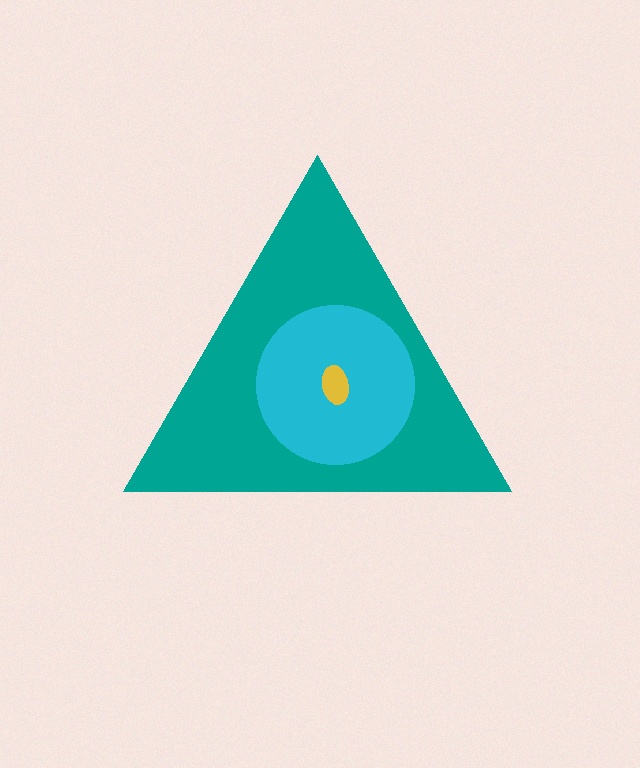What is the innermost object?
The yellow ellipse.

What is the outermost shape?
The teal triangle.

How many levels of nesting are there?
3.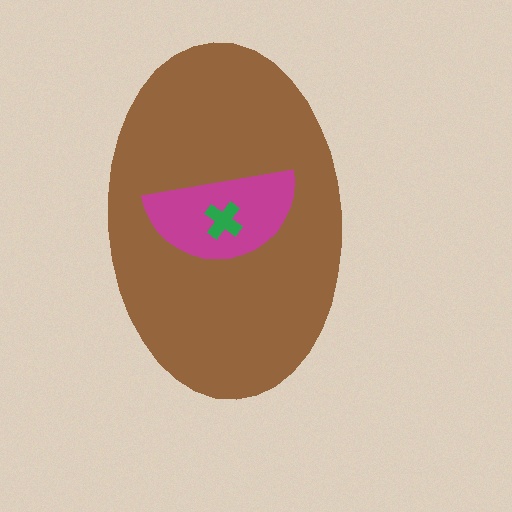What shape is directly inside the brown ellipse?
The magenta semicircle.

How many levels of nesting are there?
3.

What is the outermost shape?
The brown ellipse.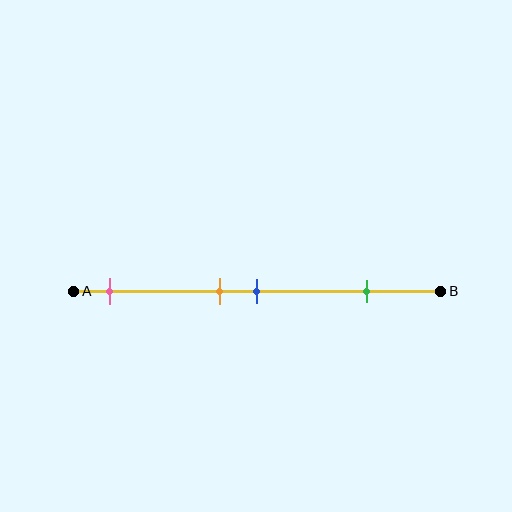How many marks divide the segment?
There are 4 marks dividing the segment.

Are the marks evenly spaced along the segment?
No, the marks are not evenly spaced.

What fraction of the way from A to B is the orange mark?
The orange mark is approximately 40% (0.4) of the way from A to B.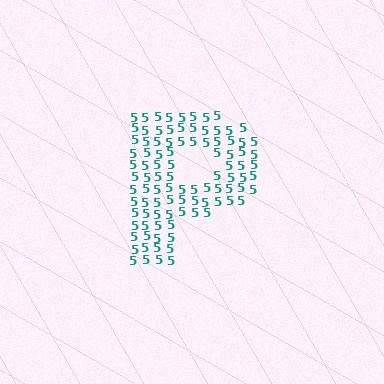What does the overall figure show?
The overall figure shows the letter P.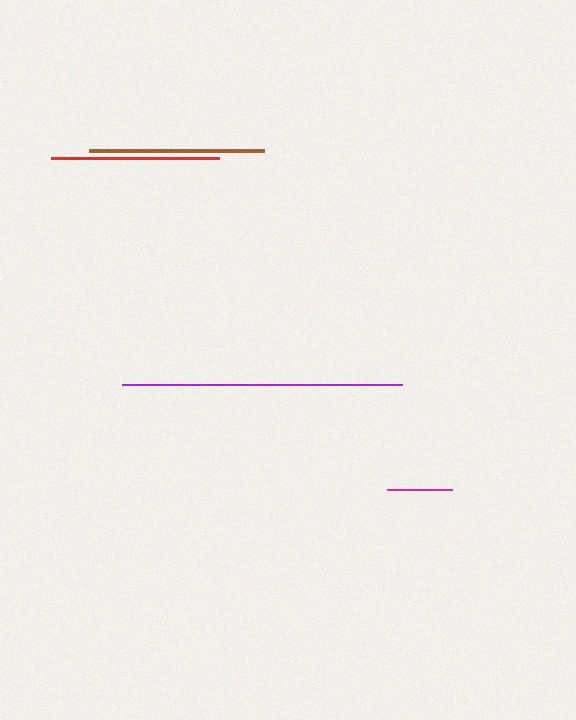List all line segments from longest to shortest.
From longest to shortest: purple, brown, red, magenta.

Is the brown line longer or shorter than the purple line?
The purple line is longer than the brown line.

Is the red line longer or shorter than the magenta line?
The red line is longer than the magenta line.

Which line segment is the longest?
The purple line is the longest at approximately 279 pixels.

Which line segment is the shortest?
The magenta line is the shortest at approximately 66 pixels.